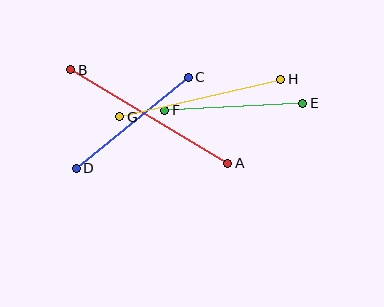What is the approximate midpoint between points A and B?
The midpoint is at approximately (149, 117) pixels.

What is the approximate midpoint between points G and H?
The midpoint is at approximately (200, 98) pixels.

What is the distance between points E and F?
The distance is approximately 138 pixels.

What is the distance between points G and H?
The distance is approximately 165 pixels.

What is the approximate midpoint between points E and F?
The midpoint is at approximately (234, 107) pixels.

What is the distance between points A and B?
The distance is approximately 183 pixels.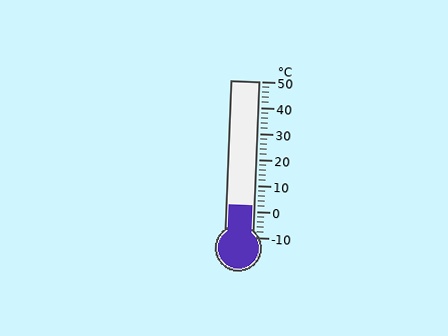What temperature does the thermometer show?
The thermometer shows approximately 2°C.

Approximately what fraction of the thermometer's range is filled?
The thermometer is filled to approximately 20% of its range.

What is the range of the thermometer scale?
The thermometer scale ranges from -10°C to 50°C.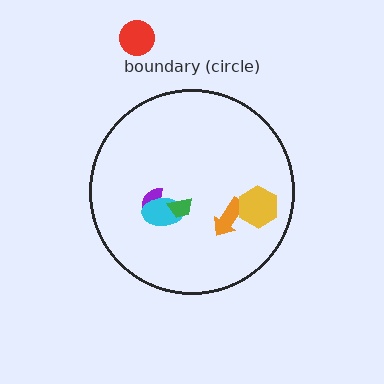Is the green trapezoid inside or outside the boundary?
Inside.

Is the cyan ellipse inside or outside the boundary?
Inside.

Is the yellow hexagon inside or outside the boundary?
Inside.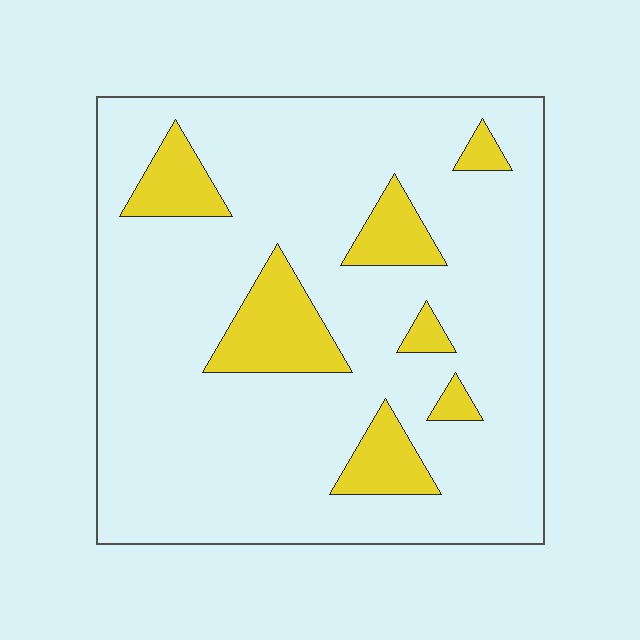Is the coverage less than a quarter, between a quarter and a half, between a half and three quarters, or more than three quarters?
Less than a quarter.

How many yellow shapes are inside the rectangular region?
7.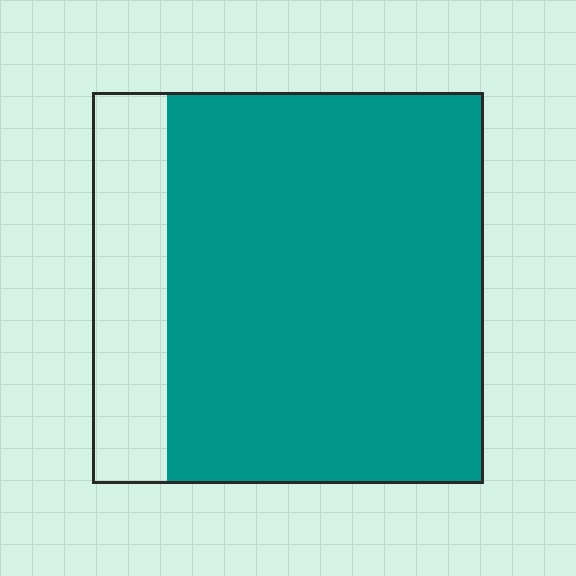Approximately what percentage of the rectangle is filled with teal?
Approximately 80%.